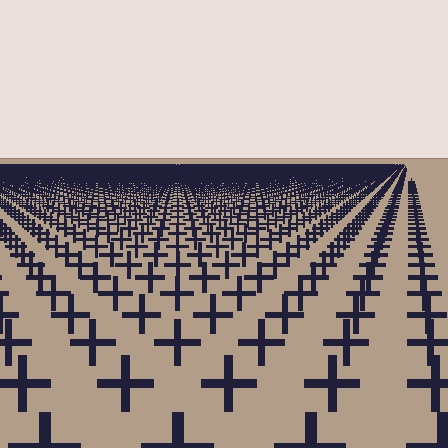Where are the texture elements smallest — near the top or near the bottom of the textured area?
Near the top.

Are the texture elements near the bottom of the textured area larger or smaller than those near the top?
Larger. Near the bottom, elements are closer to the viewer and appear at a bigger on-screen size.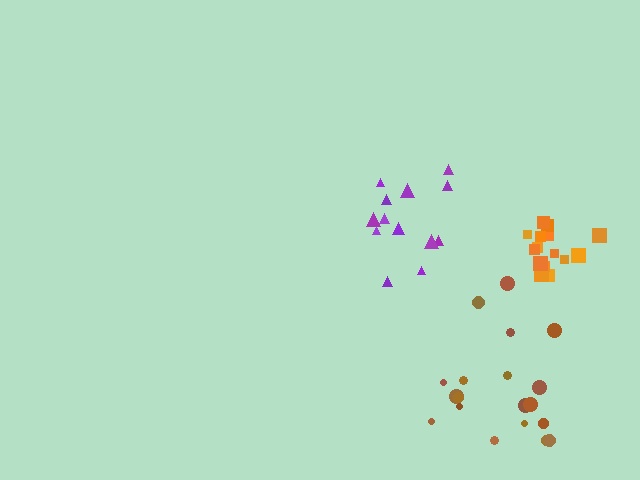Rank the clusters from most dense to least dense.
orange, purple, brown.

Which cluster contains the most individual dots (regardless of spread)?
Brown (20).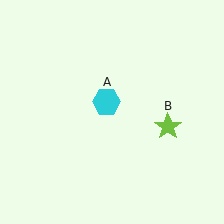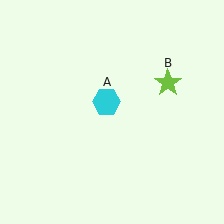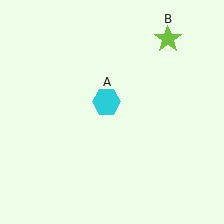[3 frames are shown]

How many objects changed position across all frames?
1 object changed position: lime star (object B).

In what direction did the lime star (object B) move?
The lime star (object B) moved up.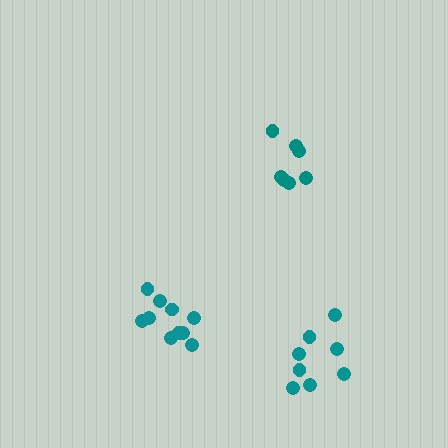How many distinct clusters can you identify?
There are 3 distinct clusters.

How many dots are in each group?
Group 1: 7 dots, Group 2: 8 dots, Group 3: 10 dots (25 total).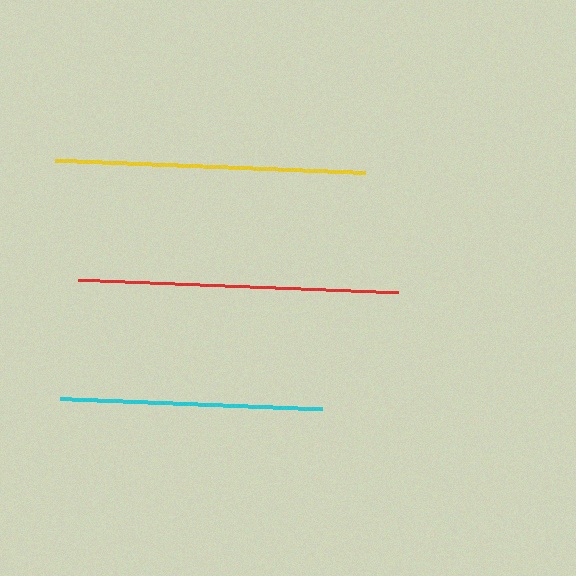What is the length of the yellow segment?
The yellow segment is approximately 310 pixels long.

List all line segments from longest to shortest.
From longest to shortest: red, yellow, cyan.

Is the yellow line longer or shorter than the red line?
The red line is longer than the yellow line.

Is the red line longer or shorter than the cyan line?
The red line is longer than the cyan line.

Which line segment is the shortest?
The cyan line is the shortest at approximately 262 pixels.